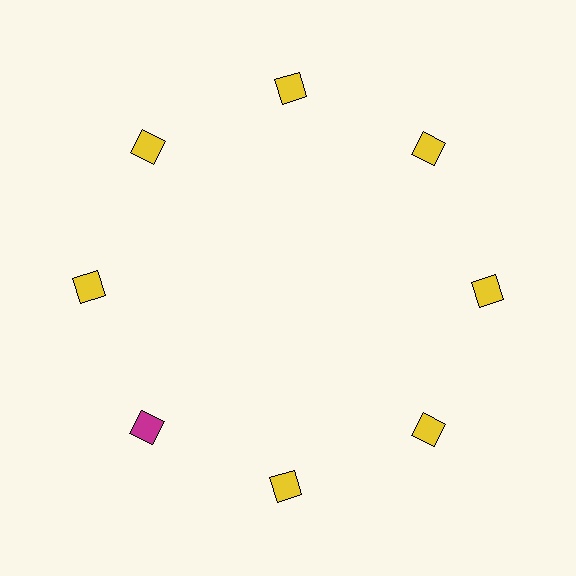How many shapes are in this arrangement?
There are 8 shapes arranged in a ring pattern.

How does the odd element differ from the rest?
It has a different color: magenta instead of yellow.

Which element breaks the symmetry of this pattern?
The magenta diamond at roughly the 8 o'clock position breaks the symmetry. All other shapes are yellow diamonds.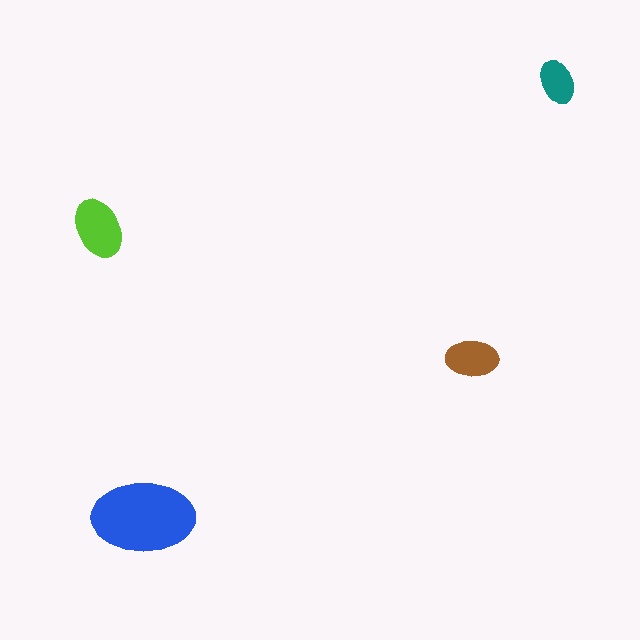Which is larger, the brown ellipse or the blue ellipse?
The blue one.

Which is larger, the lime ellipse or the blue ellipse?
The blue one.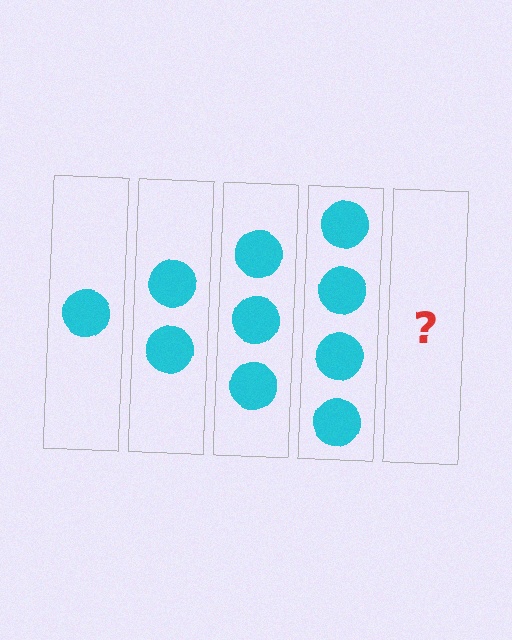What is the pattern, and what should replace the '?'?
The pattern is that each step adds one more circle. The '?' should be 5 circles.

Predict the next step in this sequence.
The next step is 5 circles.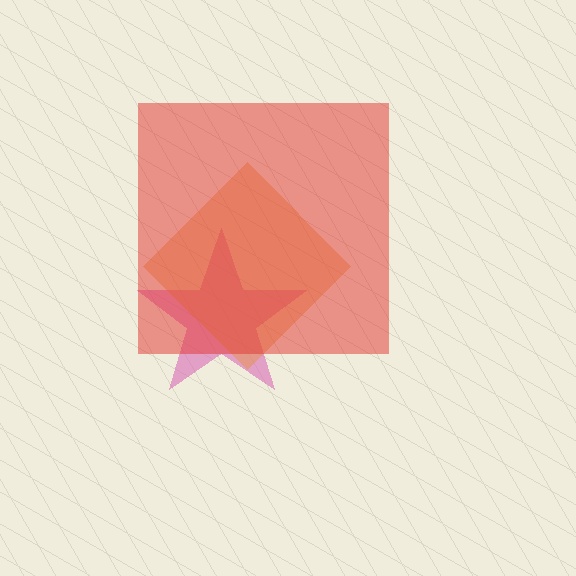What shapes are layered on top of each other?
The layered shapes are: a pink star, an orange diamond, a red square.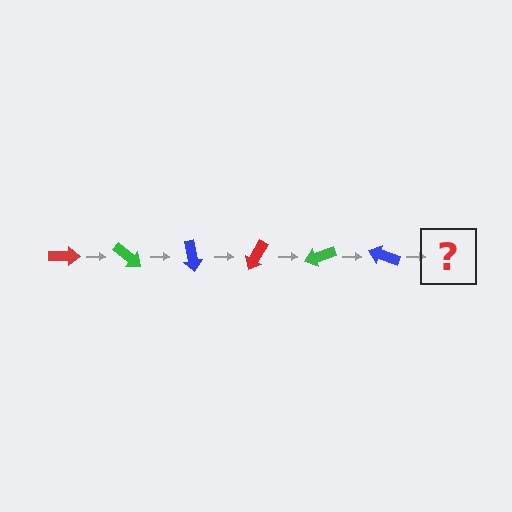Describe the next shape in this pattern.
It should be a red arrow, rotated 240 degrees from the start.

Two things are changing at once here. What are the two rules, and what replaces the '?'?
The two rules are that it rotates 40 degrees each step and the color cycles through red, green, and blue. The '?' should be a red arrow, rotated 240 degrees from the start.